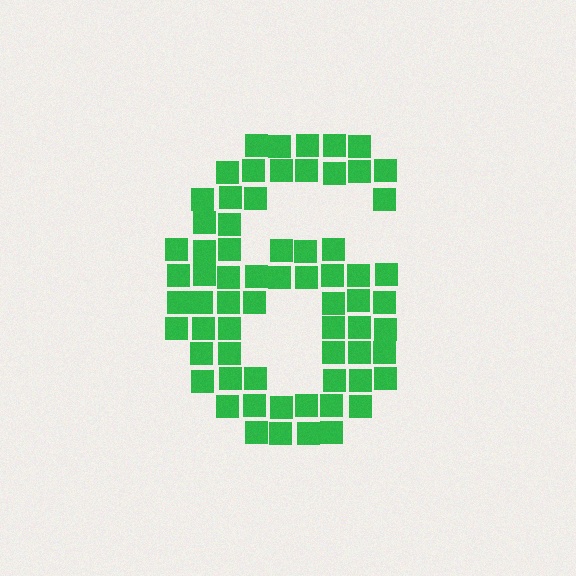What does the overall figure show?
The overall figure shows the digit 6.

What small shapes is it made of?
It is made of small squares.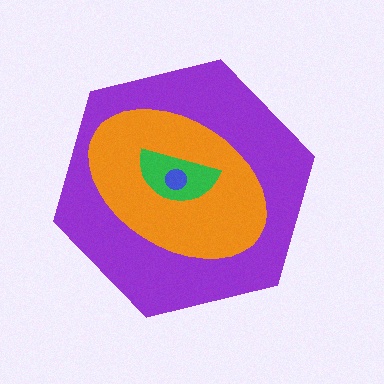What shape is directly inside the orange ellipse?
The green semicircle.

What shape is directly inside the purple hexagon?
The orange ellipse.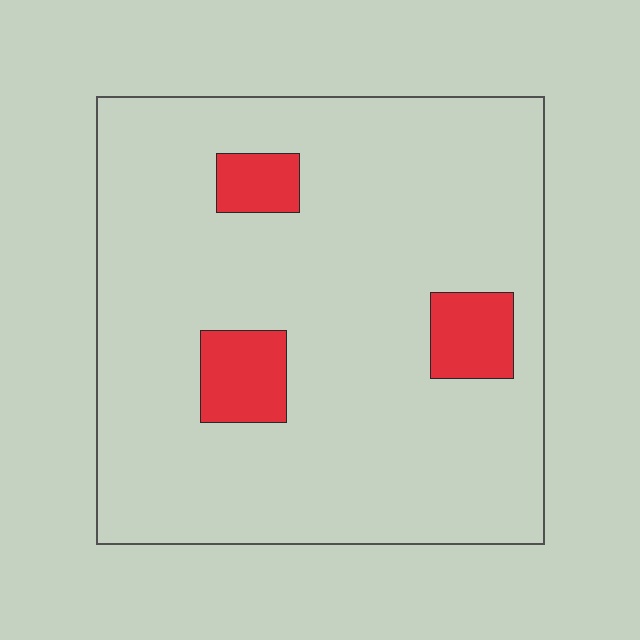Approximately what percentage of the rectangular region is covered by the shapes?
Approximately 10%.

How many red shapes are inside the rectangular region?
3.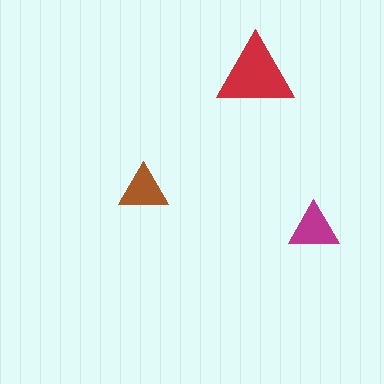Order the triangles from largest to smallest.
the red one, the magenta one, the brown one.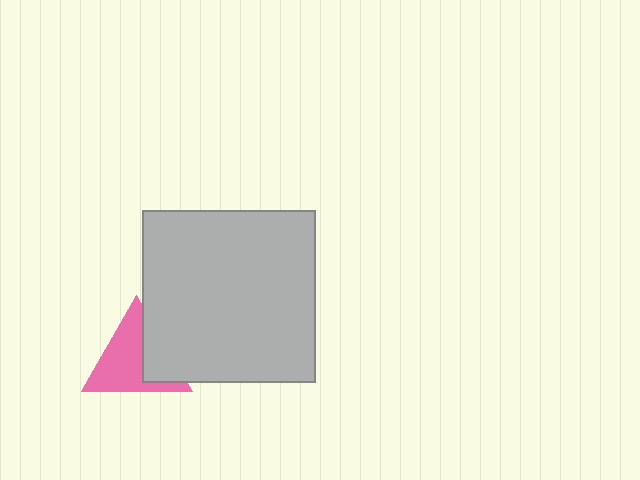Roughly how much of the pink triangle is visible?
Most of it is visible (roughly 65%).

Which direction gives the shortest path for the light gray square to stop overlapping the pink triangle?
Moving right gives the shortest separation.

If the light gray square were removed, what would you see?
You would see the complete pink triangle.